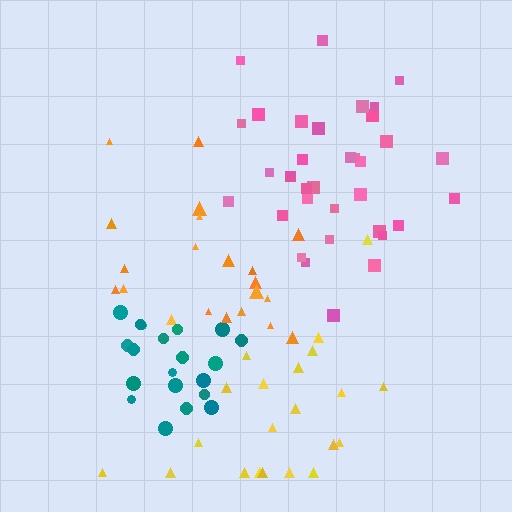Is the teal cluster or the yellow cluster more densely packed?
Teal.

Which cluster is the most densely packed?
Teal.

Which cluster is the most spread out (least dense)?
Orange.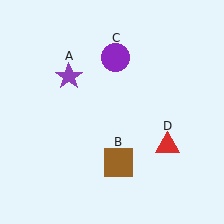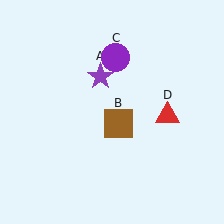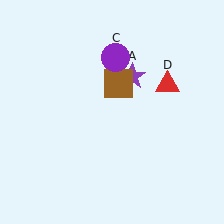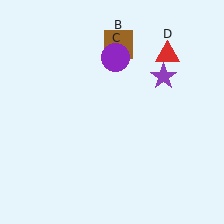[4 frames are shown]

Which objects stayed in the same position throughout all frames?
Purple circle (object C) remained stationary.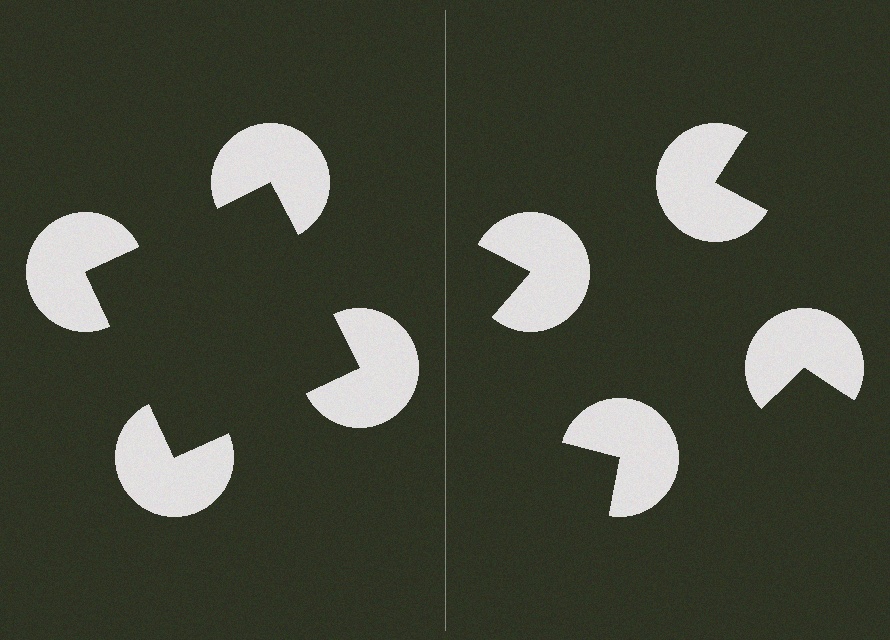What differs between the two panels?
The pac-man discs are positioned identically on both sides; only the wedge orientations differ. On the left they align to a square; on the right they are misaligned.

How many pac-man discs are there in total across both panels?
8 — 4 on each side.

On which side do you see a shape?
An illusory square appears on the left side. On the right side the wedge cuts are rotated, so no coherent shape forms.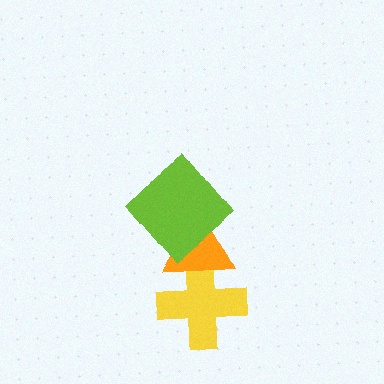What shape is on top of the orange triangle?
The lime diamond is on top of the orange triangle.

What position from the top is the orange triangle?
The orange triangle is 2nd from the top.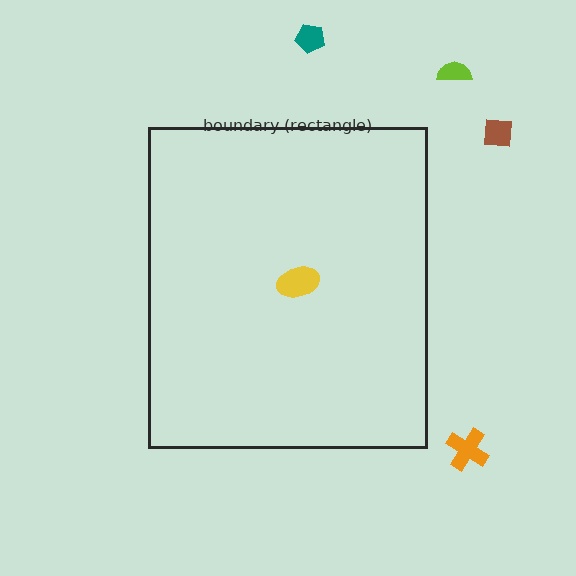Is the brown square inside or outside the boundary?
Outside.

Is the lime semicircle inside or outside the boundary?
Outside.